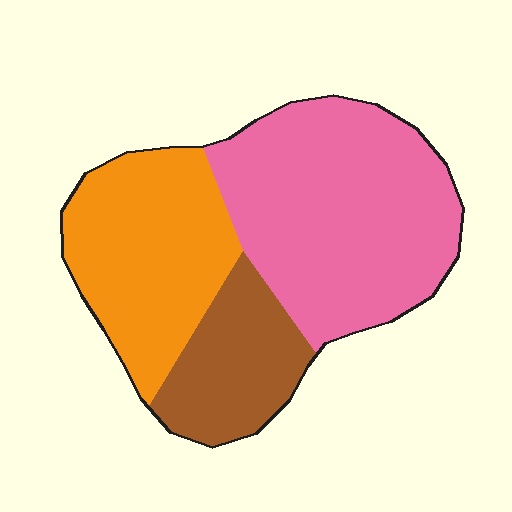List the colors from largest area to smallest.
From largest to smallest: pink, orange, brown.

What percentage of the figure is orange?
Orange covers roughly 30% of the figure.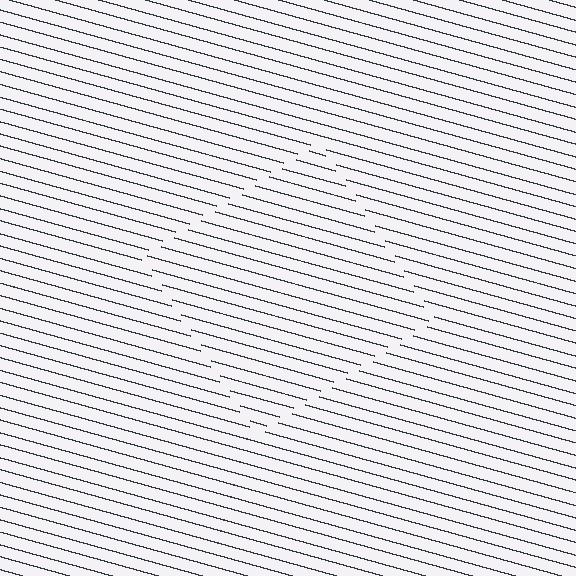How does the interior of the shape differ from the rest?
The interior of the shape contains the same grating, shifted by half a period — the contour is defined by the phase discontinuity where line-ends from the inner and outer gratings abut.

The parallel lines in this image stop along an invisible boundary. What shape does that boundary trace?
An illusory square. The interior of the shape contains the same grating, shifted by half a period — the contour is defined by the phase discontinuity where line-ends from the inner and outer gratings abut.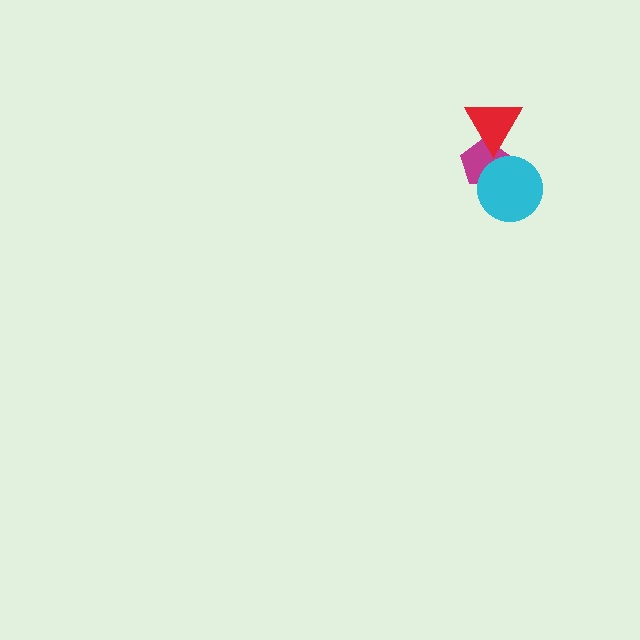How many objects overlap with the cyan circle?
1 object overlaps with the cyan circle.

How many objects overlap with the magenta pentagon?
2 objects overlap with the magenta pentagon.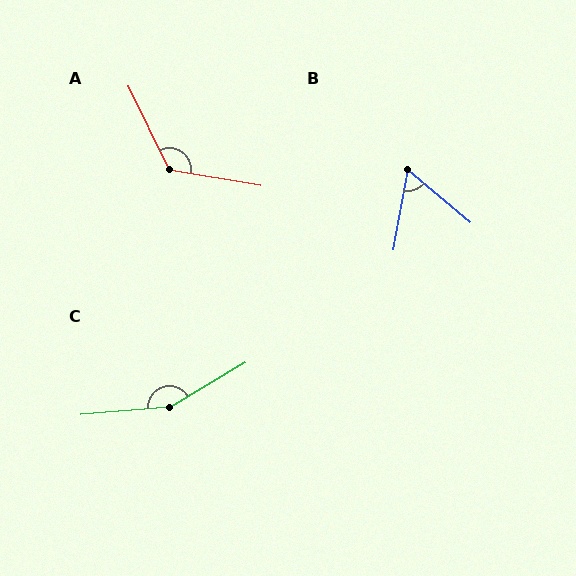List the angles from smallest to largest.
B (60°), A (125°), C (154°).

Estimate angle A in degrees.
Approximately 125 degrees.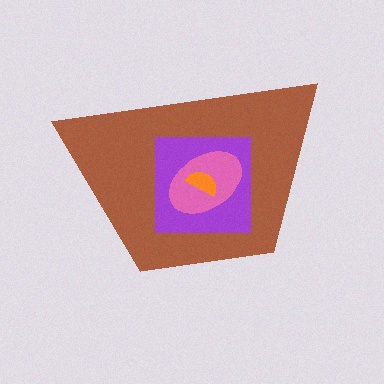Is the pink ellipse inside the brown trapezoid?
Yes.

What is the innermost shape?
The orange semicircle.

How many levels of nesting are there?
4.